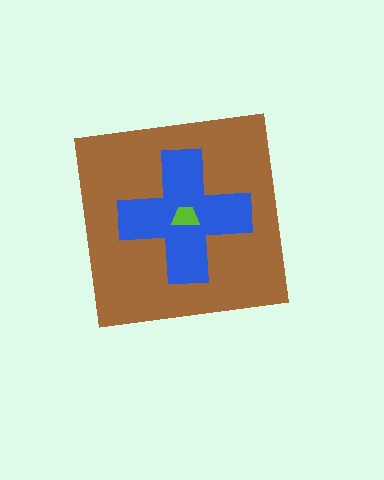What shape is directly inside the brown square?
The blue cross.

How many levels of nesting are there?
3.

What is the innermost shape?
The lime trapezoid.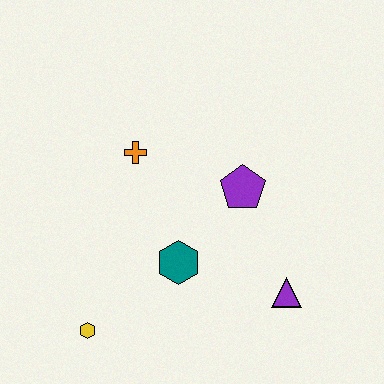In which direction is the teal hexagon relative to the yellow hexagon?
The teal hexagon is to the right of the yellow hexagon.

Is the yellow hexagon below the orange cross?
Yes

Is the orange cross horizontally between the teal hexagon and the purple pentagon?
No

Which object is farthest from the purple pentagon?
The yellow hexagon is farthest from the purple pentagon.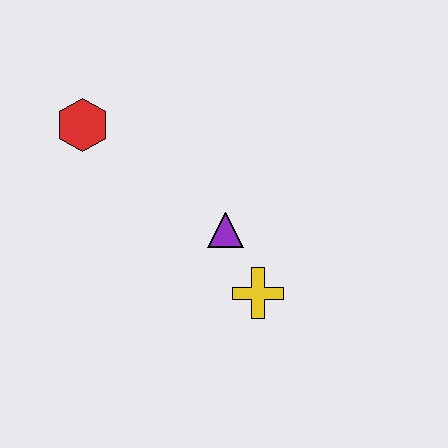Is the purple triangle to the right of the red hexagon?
Yes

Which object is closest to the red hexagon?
The purple triangle is closest to the red hexagon.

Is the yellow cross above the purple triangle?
No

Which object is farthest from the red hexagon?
The yellow cross is farthest from the red hexagon.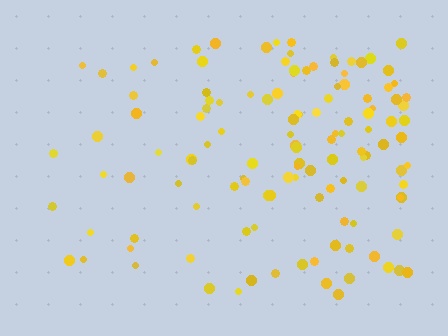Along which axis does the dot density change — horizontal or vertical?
Horizontal.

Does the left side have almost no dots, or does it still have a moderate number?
Still a moderate number, just noticeably fewer than the right.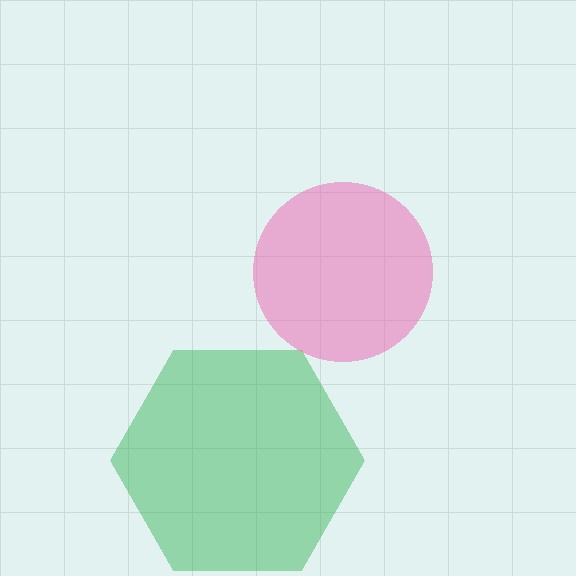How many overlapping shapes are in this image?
There are 2 overlapping shapes in the image.